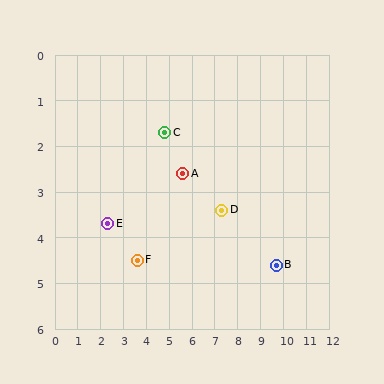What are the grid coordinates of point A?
Point A is at approximately (5.6, 2.6).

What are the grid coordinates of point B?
Point B is at approximately (9.7, 4.6).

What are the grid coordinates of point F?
Point F is at approximately (3.6, 4.5).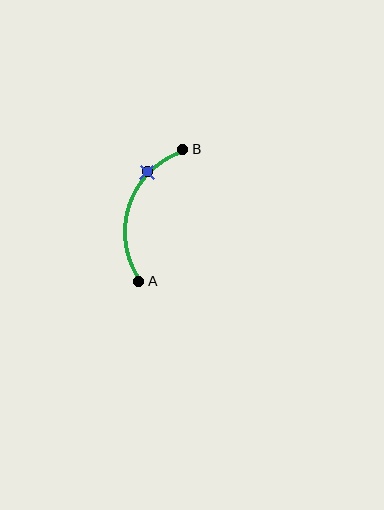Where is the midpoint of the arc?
The arc midpoint is the point on the curve farthest from the straight line joining A and B. It sits to the left of that line.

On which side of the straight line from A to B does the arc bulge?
The arc bulges to the left of the straight line connecting A and B.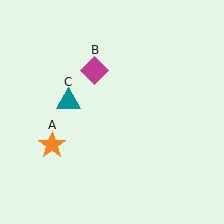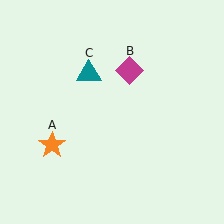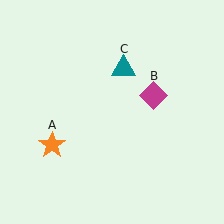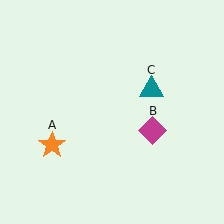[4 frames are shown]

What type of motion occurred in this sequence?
The magenta diamond (object B), teal triangle (object C) rotated clockwise around the center of the scene.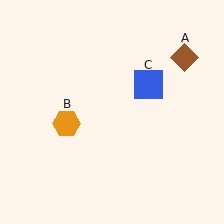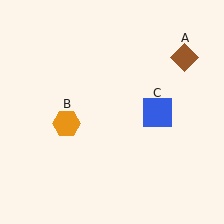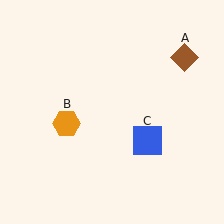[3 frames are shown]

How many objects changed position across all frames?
1 object changed position: blue square (object C).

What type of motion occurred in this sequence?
The blue square (object C) rotated clockwise around the center of the scene.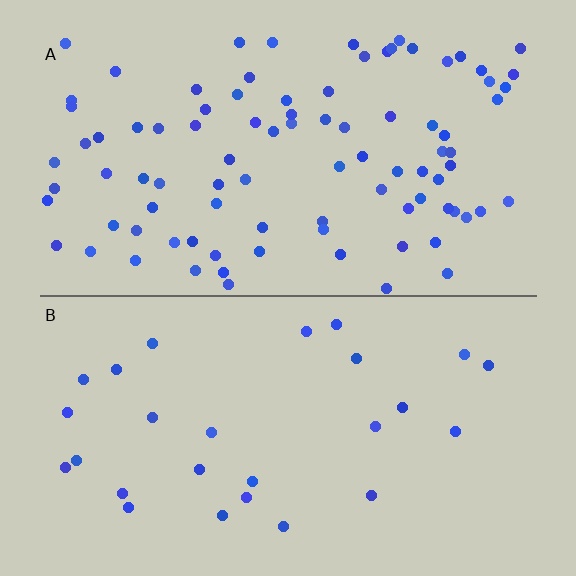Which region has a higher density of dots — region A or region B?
A (the top).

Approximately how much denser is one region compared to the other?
Approximately 3.4× — region A over region B.